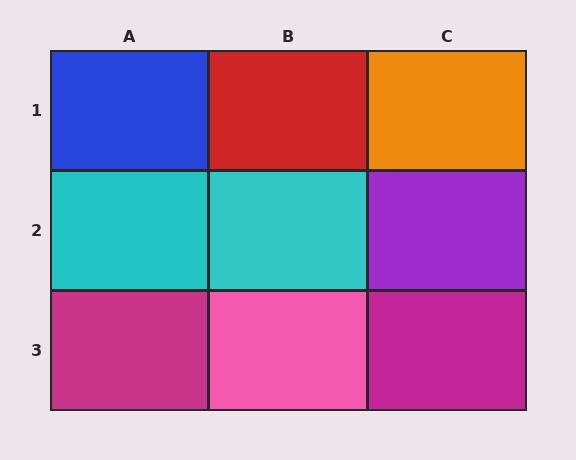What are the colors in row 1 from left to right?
Blue, red, orange.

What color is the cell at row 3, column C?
Magenta.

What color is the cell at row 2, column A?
Cyan.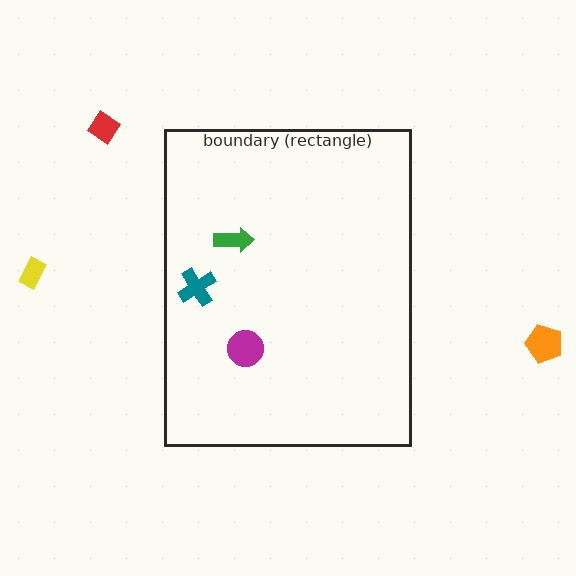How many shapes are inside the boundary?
3 inside, 3 outside.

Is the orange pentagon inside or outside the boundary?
Outside.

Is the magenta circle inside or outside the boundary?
Inside.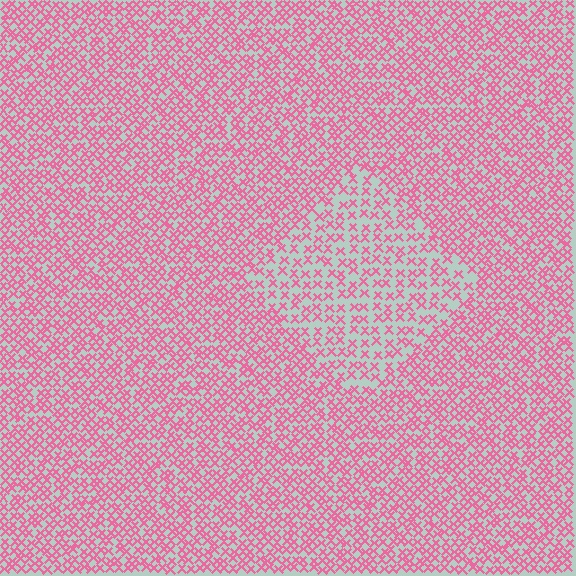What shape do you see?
I see a diamond.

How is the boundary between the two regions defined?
The boundary is defined by a change in element density (approximately 1.7x ratio). All elements are the same color, size, and shape.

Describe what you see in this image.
The image contains small pink elements arranged at two different densities. A diamond-shaped region is visible where the elements are less densely packed than the surrounding area.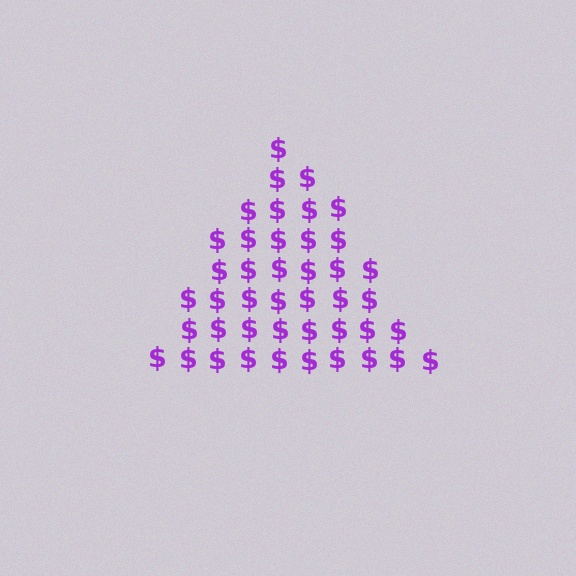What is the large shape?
The large shape is a triangle.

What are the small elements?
The small elements are dollar signs.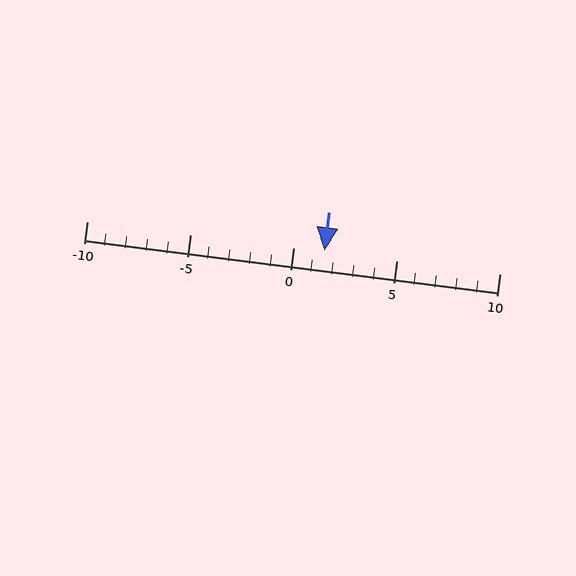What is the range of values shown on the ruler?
The ruler shows values from -10 to 10.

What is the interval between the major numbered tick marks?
The major tick marks are spaced 5 units apart.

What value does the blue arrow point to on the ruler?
The blue arrow points to approximately 2.